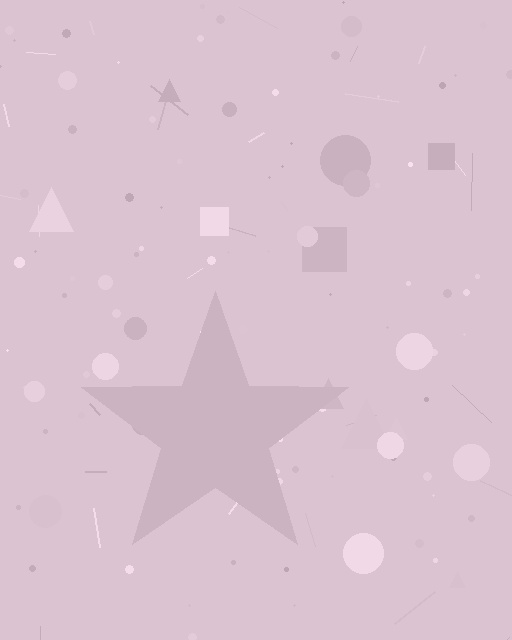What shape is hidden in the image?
A star is hidden in the image.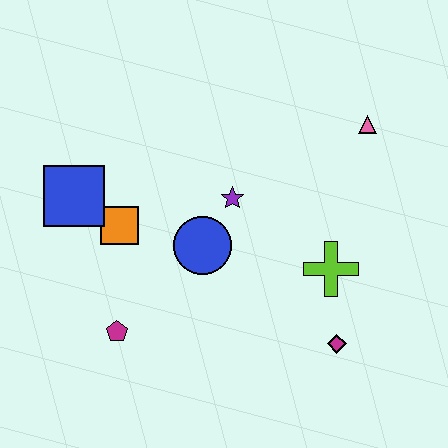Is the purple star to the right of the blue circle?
Yes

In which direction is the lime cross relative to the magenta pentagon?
The lime cross is to the right of the magenta pentagon.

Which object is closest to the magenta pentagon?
The orange square is closest to the magenta pentagon.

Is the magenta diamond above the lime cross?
No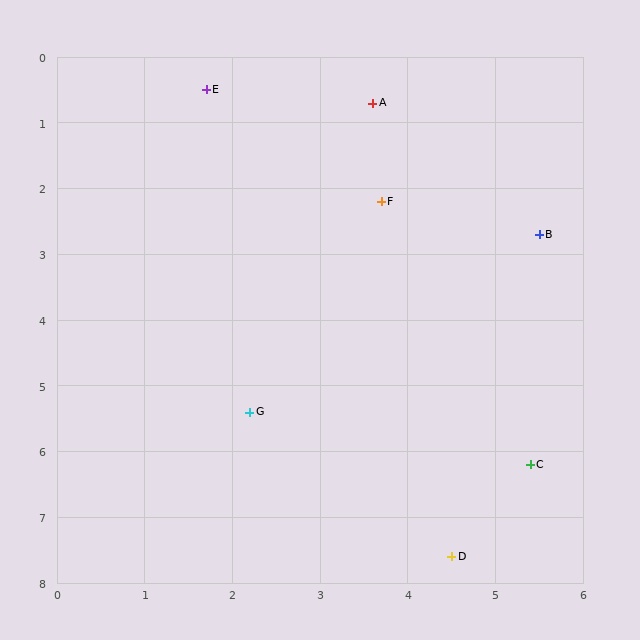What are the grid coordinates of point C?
Point C is at approximately (5.4, 6.2).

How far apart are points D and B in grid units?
Points D and B are about 5.0 grid units apart.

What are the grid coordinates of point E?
Point E is at approximately (1.7, 0.5).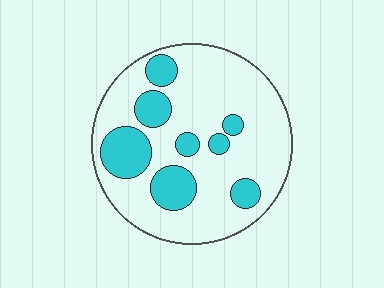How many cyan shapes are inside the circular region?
8.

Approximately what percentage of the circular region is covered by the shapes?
Approximately 25%.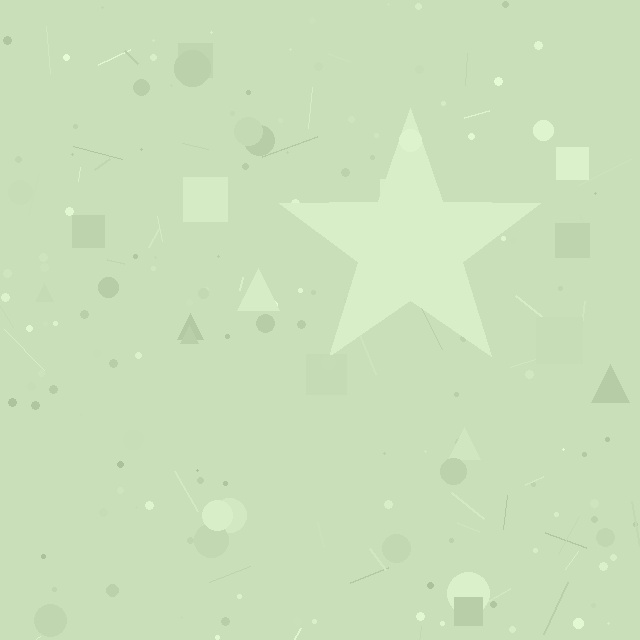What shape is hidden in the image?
A star is hidden in the image.